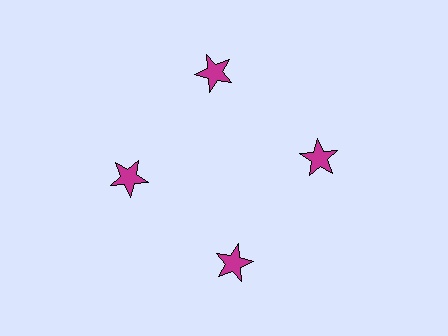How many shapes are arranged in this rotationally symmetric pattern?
There are 4 shapes, arranged in 4 groups of 1.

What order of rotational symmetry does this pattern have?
This pattern has 4-fold rotational symmetry.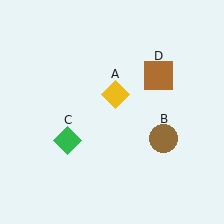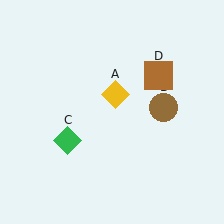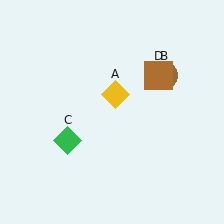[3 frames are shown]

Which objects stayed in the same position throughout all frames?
Yellow diamond (object A) and green diamond (object C) and brown square (object D) remained stationary.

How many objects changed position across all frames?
1 object changed position: brown circle (object B).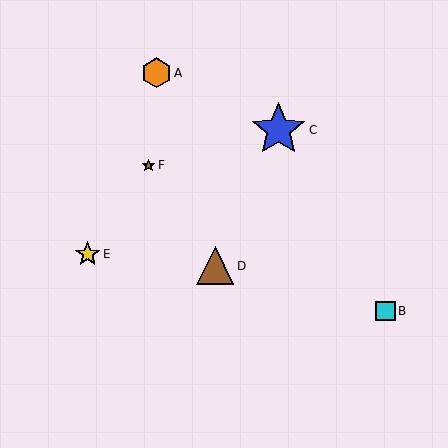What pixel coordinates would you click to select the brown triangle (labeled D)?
Click at (215, 266) to select the brown triangle D.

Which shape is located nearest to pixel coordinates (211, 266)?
The brown triangle (labeled D) at (215, 266) is nearest to that location.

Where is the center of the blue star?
The center of the blue star is at (279, 130).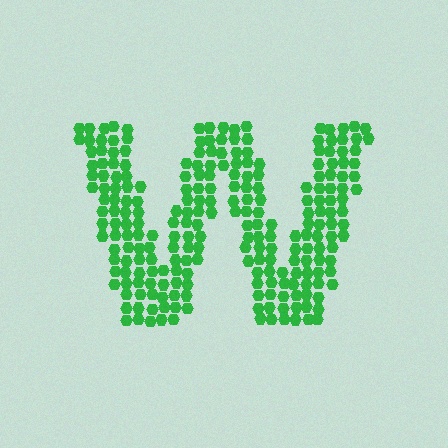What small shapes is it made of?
It is made of small hexagons.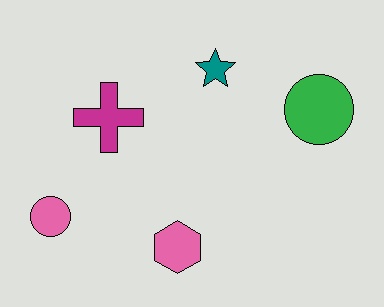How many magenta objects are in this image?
There is 1 magenta object.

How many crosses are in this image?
There is 1 cross.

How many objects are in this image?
There are 5 objects.